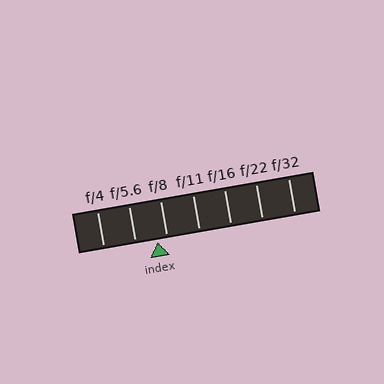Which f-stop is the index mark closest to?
The index mark is closest to f/8.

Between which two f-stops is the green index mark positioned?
The index mark is between f/5.6 and f/8.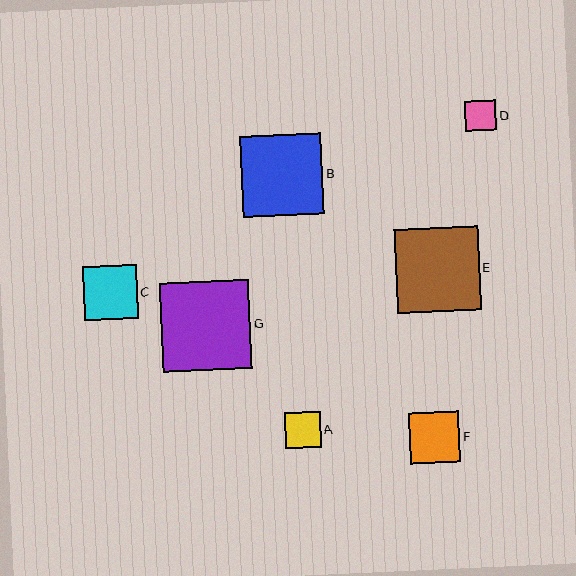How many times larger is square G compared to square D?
Square G is approximately 2.9 times the size of square D.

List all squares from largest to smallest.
From largest to smallest: G, E, B, C, F, A, D.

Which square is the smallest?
Square D is the smallest with a size of approximately 31 pixels.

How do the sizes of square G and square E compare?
Square G and square E are approximately the same size.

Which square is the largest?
Square G is the largest with a size of approximately 89 pixels.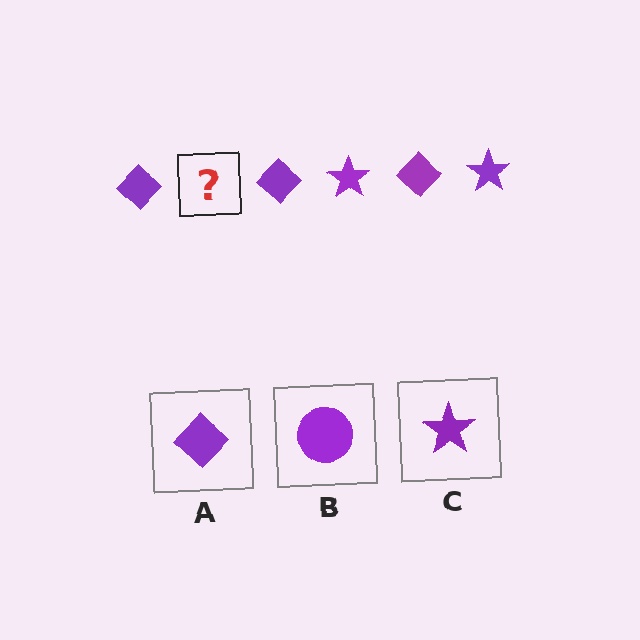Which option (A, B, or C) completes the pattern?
C.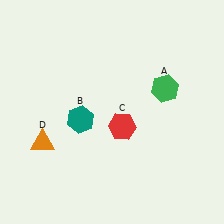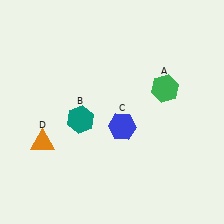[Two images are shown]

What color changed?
The hexagon (C) changed from red in Image 1 to blue in Image 2.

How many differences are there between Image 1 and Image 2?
There is 1 difference between the two images.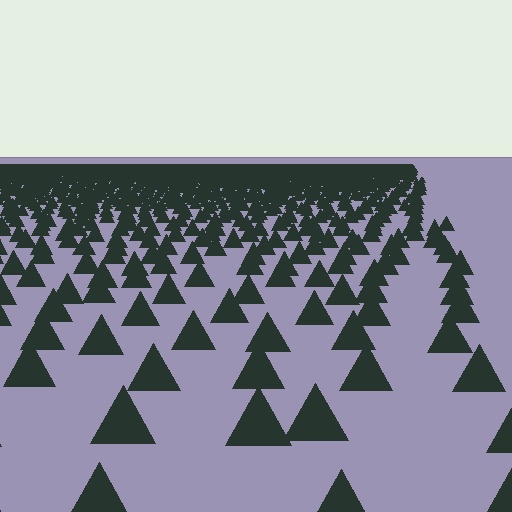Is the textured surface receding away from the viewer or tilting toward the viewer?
The surface is receding away from the viewer. Texture elements get smaller and denser toward the top.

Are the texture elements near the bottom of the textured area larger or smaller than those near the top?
Larger. Near the bottom, elements are closer to the viewer and appear at a bigger on-screen size.